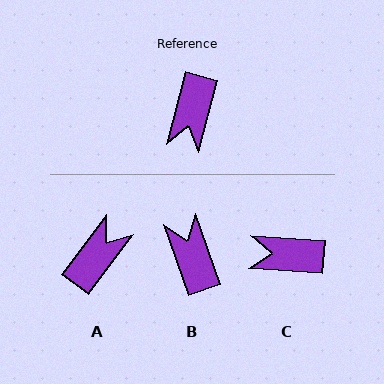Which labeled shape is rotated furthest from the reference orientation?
A, about 157 degrees away.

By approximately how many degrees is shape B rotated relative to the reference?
Approximately 146 degrees clockwise.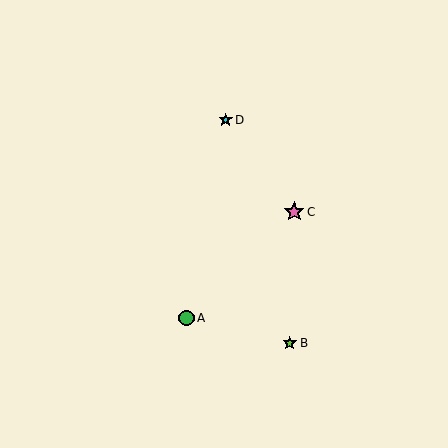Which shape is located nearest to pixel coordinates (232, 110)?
The cyan star (labeled D) at (226, 120) is nearest to that location.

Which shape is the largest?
The pink star (labeled C) is the largest.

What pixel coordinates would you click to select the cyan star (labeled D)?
Click at (226, 120) to select the cyan star D.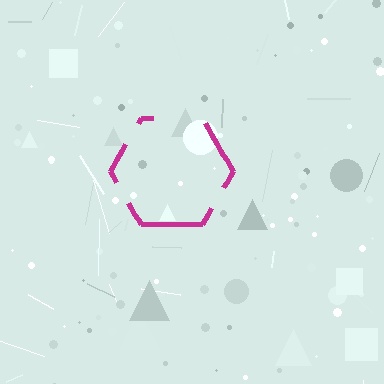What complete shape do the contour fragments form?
The contour fragments form a hexagon.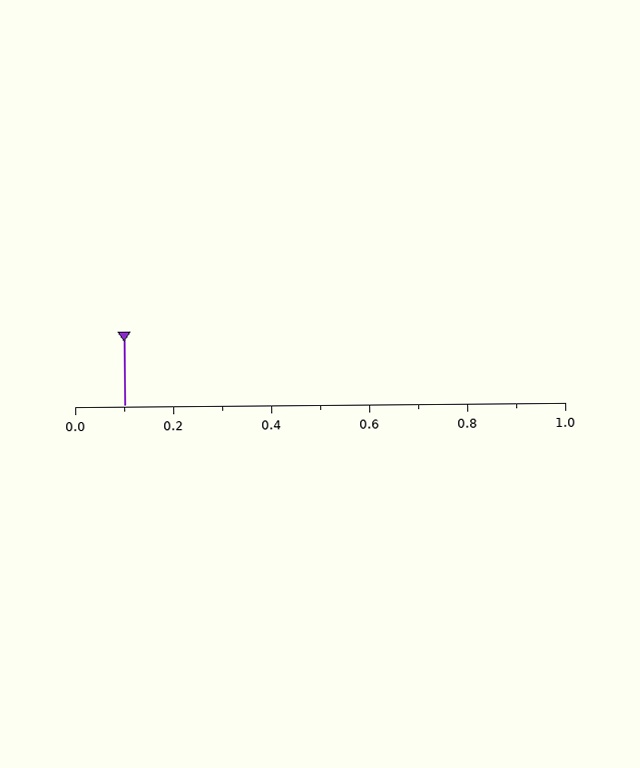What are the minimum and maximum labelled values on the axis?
The axis runs from 0.0 to 1.0.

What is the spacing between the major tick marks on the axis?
The major ticks are spaced 0.2 apart.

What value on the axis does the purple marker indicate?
The marker indicates approximately 0.1.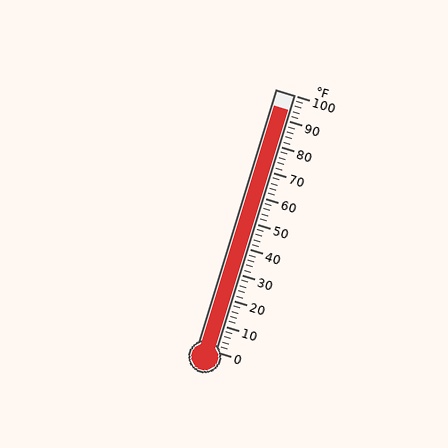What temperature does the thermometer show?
The thermometer shows approximately 94°F.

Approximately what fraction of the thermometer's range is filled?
The thermometer is filled to approximately 95% of its range.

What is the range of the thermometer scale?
The thermometer scale ranges from 0°F to 100°F.